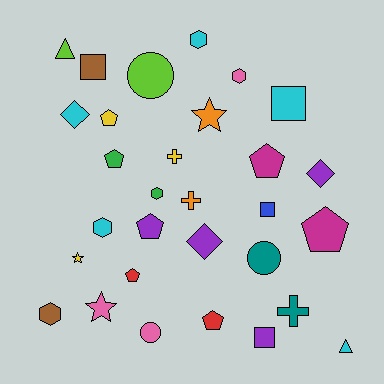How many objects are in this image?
There are 30 objects.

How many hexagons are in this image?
There are 5 hexagons.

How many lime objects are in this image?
There are 2 lime objects.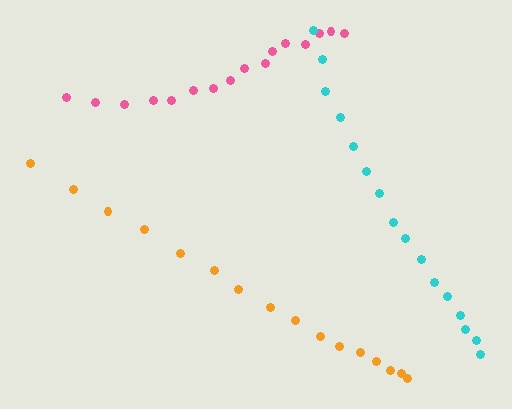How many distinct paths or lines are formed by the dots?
There are 3 distinct paths.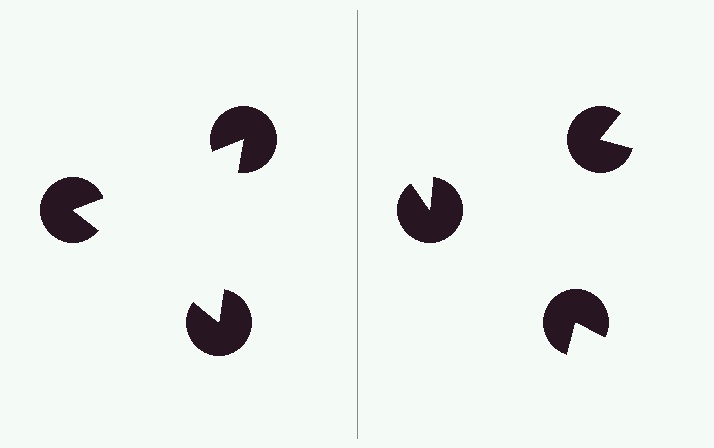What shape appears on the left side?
An illusory triangle.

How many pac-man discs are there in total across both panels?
6 — 3 on each side.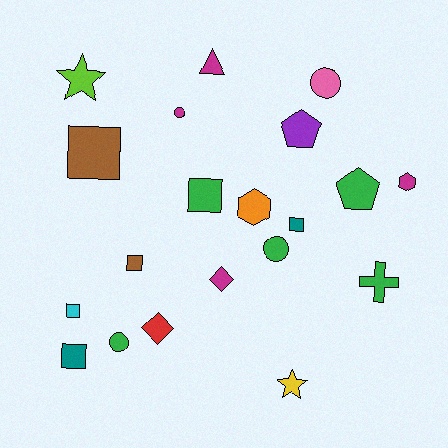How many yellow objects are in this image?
There is 1 yellow object.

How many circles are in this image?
There are 4 circles.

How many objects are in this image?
There are 20 objects.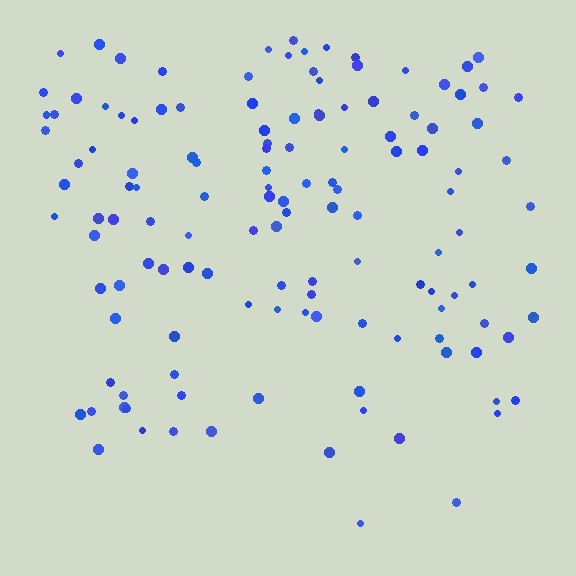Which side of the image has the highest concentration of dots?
The top.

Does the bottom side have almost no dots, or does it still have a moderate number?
Still a moderate number, just noticeably fewer than the top.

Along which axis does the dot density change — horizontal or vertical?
Vertical.